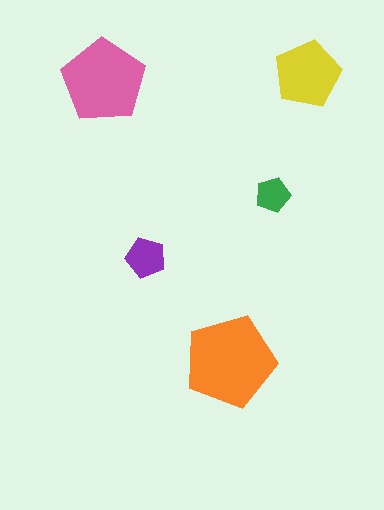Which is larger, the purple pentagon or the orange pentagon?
The orange one.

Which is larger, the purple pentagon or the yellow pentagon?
The yellow one.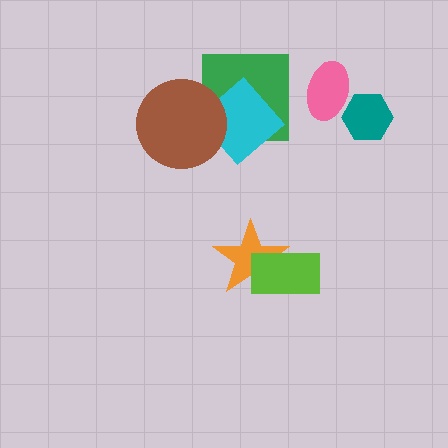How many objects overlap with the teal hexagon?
1 object overlaps with the teal hexagon.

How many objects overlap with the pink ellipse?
1 object overlaps with the pink ellipse.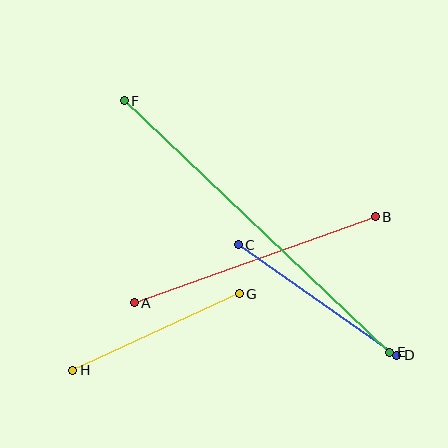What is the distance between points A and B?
The distance is approximately 256 pixels.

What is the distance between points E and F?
The distance is approximately 366 pixels.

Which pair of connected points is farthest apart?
Points E and F are farthest apart.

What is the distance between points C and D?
The distance is approximately 193 pixels.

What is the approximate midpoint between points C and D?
The midpoint is at approximately (317, 300) pixels.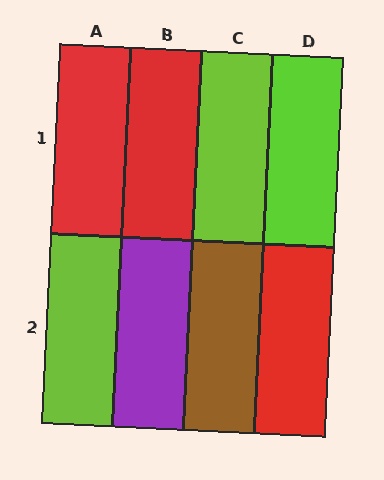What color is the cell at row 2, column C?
Brown.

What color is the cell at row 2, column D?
Red.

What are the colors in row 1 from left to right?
Red, red, lime, lime.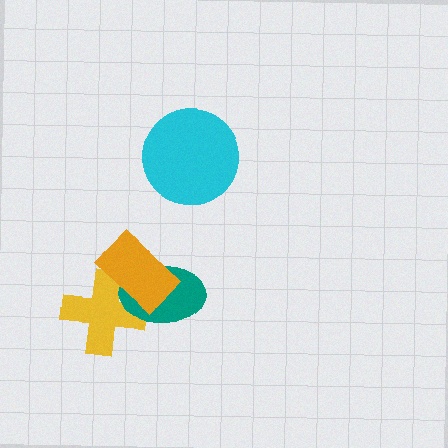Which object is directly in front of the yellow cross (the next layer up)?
The teal ellipse is directly in front of the yellow cross.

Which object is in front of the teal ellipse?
The orange rectangle is in front of the teal ellipse.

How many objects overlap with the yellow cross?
2 objects overlap with the yellow cross.